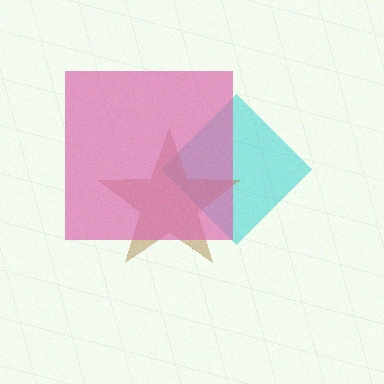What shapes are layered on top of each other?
The layered shapes are: a cyan diamond, a brown star, a pink square.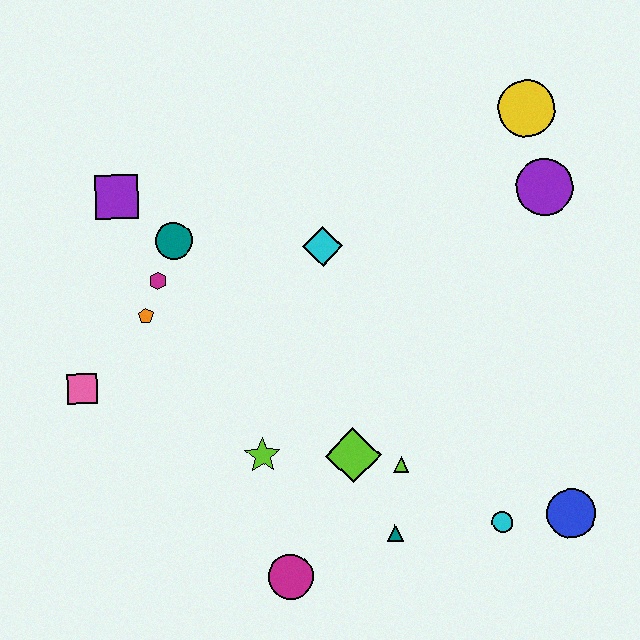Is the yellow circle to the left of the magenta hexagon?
No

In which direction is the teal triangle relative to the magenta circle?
The teal triangle is to the right of the magenta circle.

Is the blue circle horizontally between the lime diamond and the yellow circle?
No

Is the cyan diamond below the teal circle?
Yes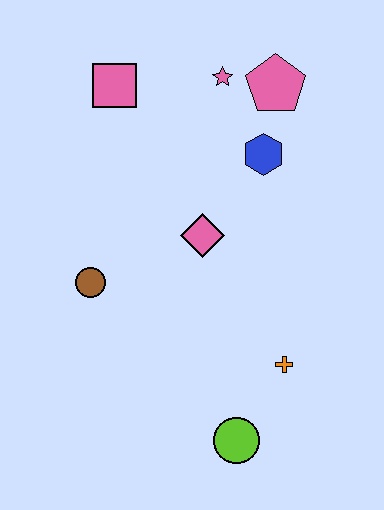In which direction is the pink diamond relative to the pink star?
The pink diamond is below the pink star.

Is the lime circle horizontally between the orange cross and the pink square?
Yes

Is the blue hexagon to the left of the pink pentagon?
Yes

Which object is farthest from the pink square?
The lime circle is farthest from the pink square.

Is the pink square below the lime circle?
No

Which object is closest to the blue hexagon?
The pink pentagon is closest to the blue hexagon.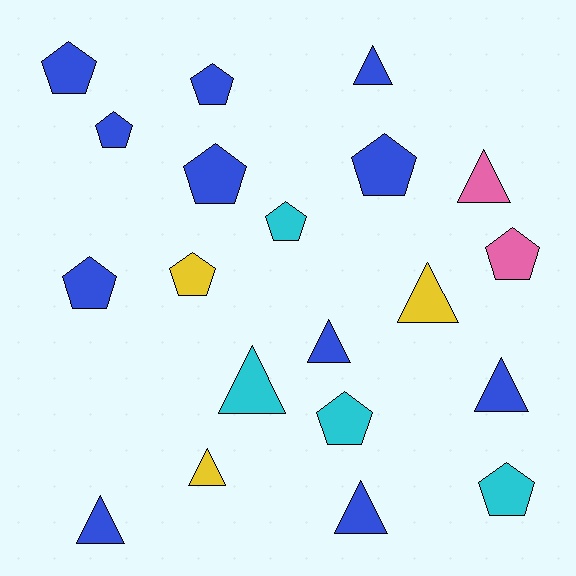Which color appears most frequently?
Blue, with 11 objects.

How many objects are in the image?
There are 20 objects.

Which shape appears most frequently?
Pentagon, with 11 objects.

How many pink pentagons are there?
There is 1 pink pentagon.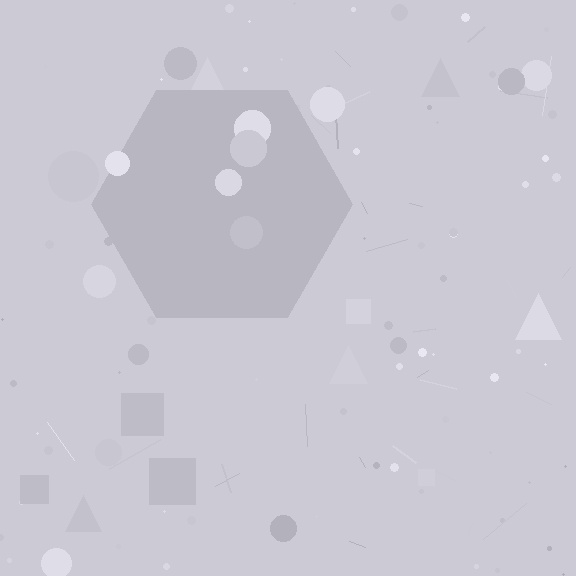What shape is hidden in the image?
A hexagon is hidden in the image.